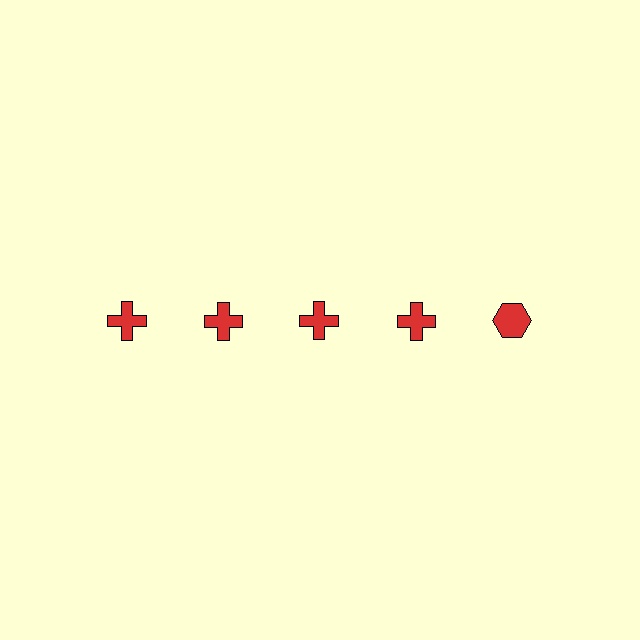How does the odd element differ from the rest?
It has a different shape: hexagon instead of cross.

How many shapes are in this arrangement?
There are 5 shapes arranged in a grid pattern.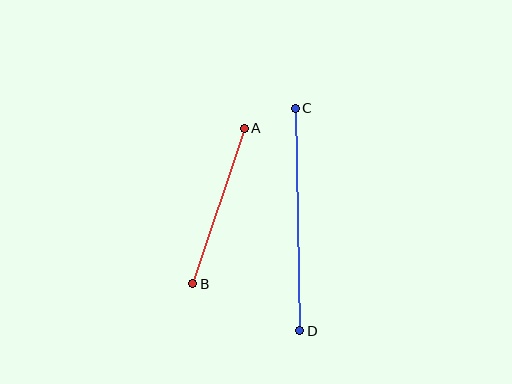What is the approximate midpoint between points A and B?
The midpoint is at approximately (219, 206) pixels.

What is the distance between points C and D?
The distance is approximately 223 pixels.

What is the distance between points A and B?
The distance is approximately 164 pixels.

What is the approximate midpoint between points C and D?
The midpoint is at approximately (298, 220) pixels.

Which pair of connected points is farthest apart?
Points C and D are farthest apart.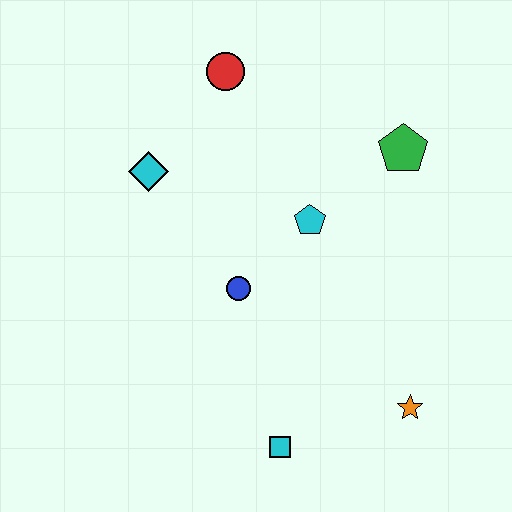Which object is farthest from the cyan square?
The red circle is farthest from the cyan square.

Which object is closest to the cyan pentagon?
The blue circle is closest to the cyan pentagon.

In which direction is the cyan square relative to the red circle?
The cyan square is below the red circle.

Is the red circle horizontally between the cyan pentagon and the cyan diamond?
Yes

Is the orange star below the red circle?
Yes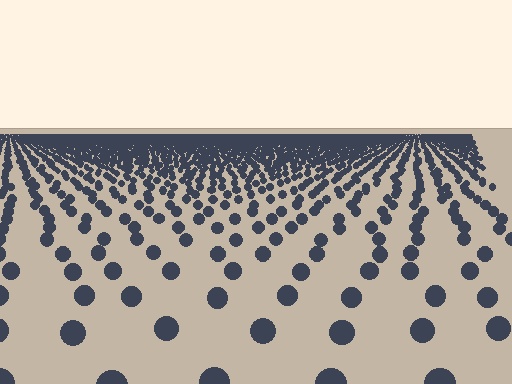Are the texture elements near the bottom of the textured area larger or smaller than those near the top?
Larger. Near the bottom, elements are closer to the viewer and appear at a bigger on-screen size.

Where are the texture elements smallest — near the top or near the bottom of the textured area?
Near the top.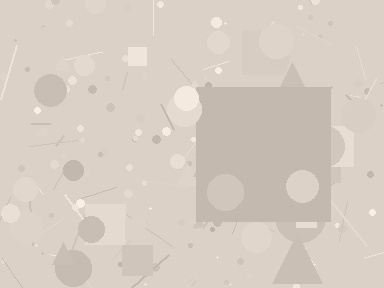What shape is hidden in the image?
A square is hidden in the image.